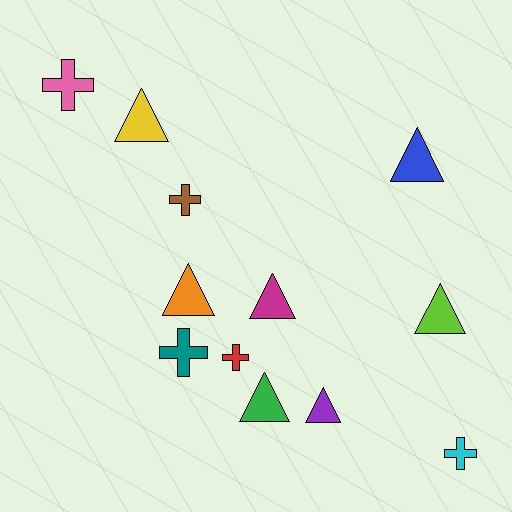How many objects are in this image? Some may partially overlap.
There are 12 objects.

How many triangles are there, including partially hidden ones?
There are 7 triangles.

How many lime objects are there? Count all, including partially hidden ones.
There is 1 lime object.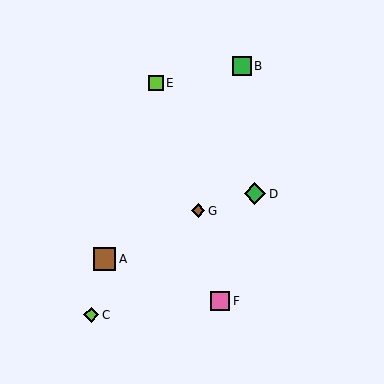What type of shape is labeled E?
Shape E is a lime square.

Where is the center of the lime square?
The center of the lime square is at (156, 83).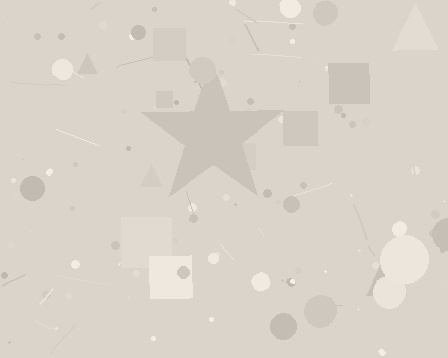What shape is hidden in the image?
A star is hidden in the image.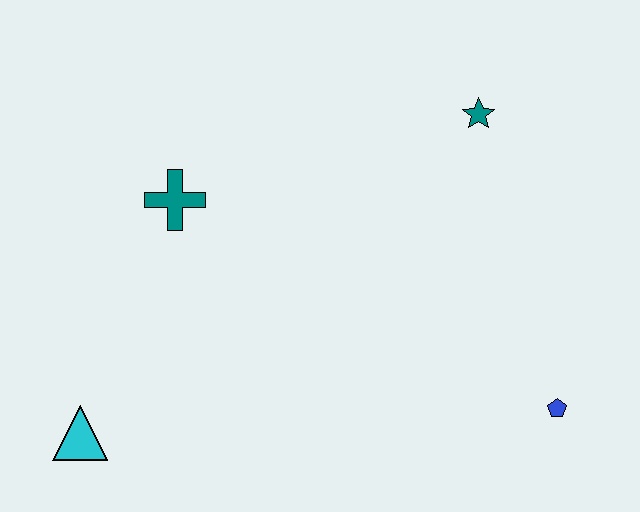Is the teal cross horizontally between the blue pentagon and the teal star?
No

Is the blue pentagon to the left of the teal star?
No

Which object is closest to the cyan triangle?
The teal cross is closest to the cyan triangle.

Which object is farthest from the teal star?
The cyan triangle is farthest from the teal star.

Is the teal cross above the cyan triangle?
Yes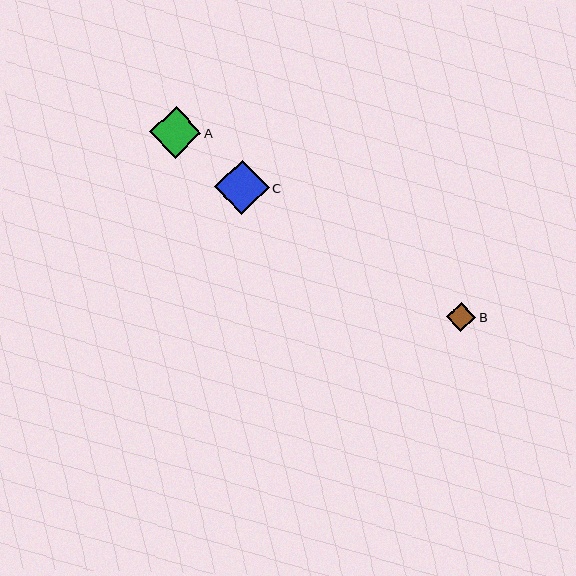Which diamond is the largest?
Diamond C is the largest with a size of approximately 55 pixels.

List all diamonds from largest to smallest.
From largest to smallest: C, A, B.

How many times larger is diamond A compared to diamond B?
Diamond A is approximately 1.8 times the size of diamond B.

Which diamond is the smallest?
Diamond B is the smallest with a size of approximately 29 pixels.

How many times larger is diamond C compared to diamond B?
Diamond C is approximately 1.9 times the size of diamond B.